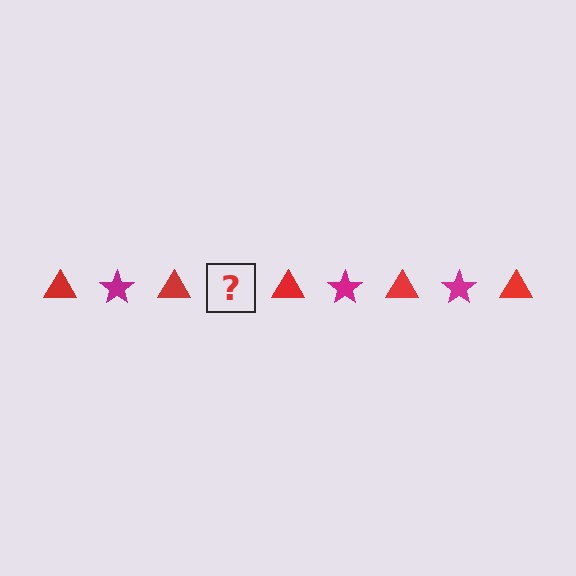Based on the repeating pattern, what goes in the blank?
The blank should be a magenta star.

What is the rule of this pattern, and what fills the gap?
The rule is that the pattern alternates between red triangle and magenta star. The gap should be filled with a magenta star.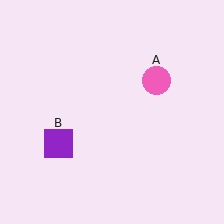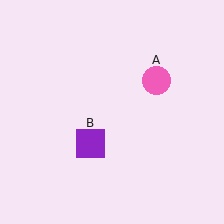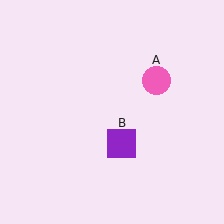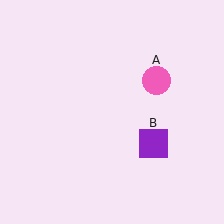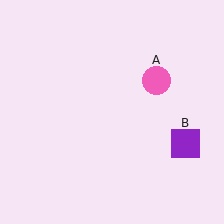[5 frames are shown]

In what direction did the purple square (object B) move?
The purple square (object B) moved right.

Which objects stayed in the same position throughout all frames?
Pink circle (object A) remained stationary.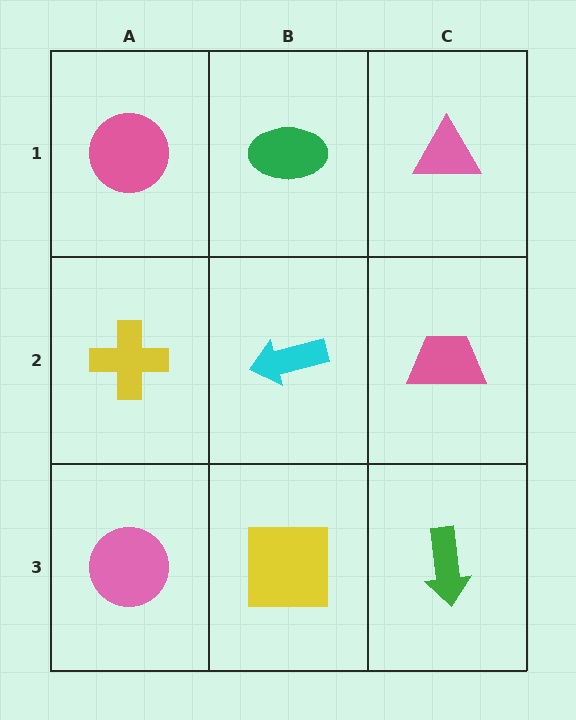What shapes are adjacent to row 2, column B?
A green ellipse (row 1, column B), a yellow square (row 3, column B), a yellow cross (row 2, column A), a pink trapezoid (row 2, column C).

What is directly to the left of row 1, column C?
A green ellipse.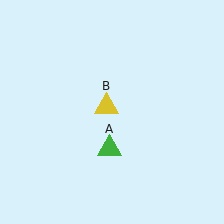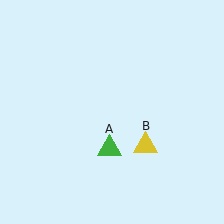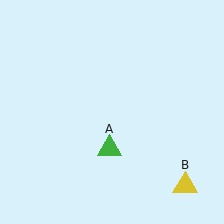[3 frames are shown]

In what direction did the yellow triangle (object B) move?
The yellow triangle (object B) moved down and to the right.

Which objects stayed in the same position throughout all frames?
Green triangle (object A) remained stationary.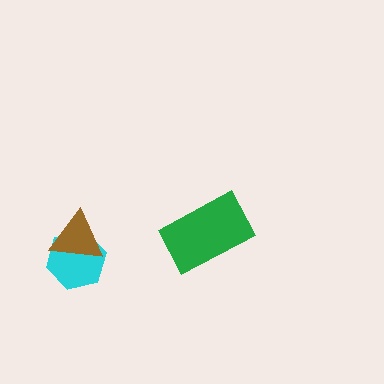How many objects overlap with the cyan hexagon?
1 object overlaps with the cyan hexagon.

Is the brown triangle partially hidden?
No, no other shape covers it.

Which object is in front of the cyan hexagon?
The brown triangle is in front of the cyan hexagon.